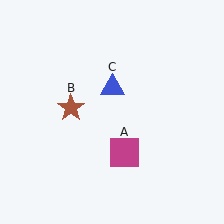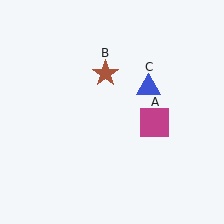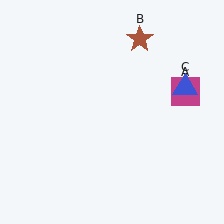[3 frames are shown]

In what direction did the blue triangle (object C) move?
The blue triangle (object C) moved right.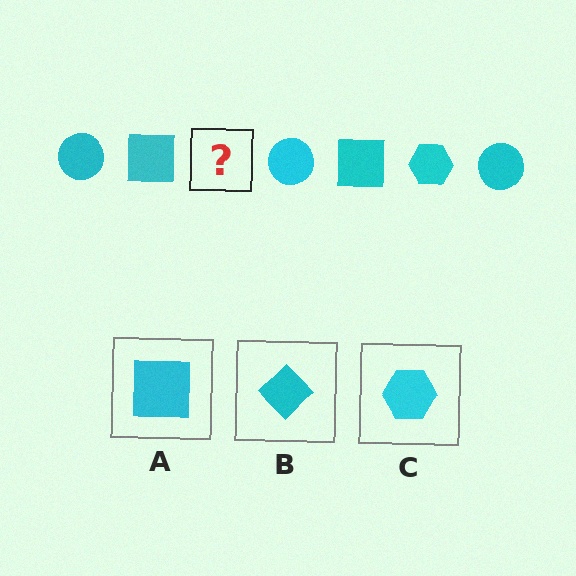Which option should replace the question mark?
Option C.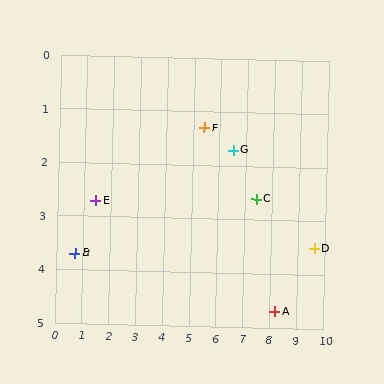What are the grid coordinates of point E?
Point E is at approximately (1.4, 2.7).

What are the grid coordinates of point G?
Point G is at approximately (6.5, 1.7).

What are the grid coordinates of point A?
Point A is at approximately (8.2, 4.7).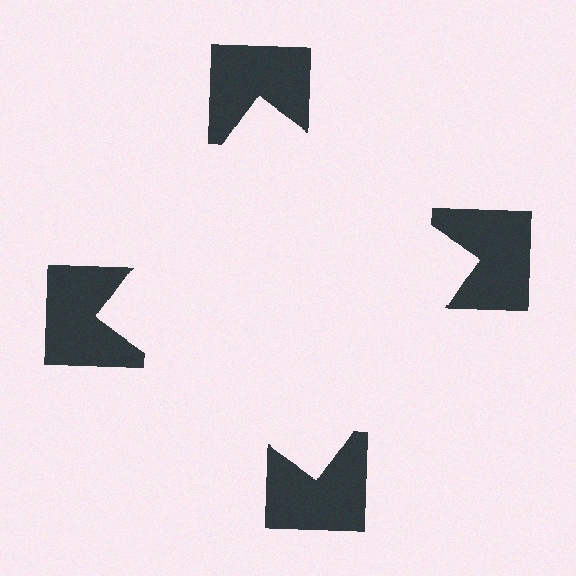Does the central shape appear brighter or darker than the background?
It typically appears slightly brighter than the background, even though no actual brightness change is drawn.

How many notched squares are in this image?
There are 4 — one at each vertex of the illusory square.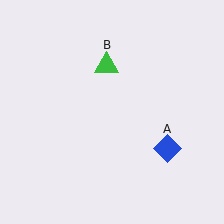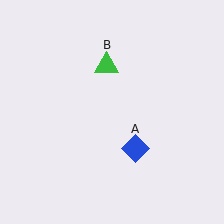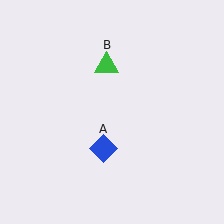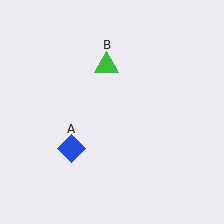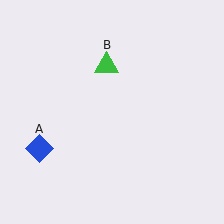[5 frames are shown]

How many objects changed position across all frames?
1 object changed position: blue diamond (object A).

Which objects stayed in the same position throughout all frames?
Green triangle (object B) remained stationary.